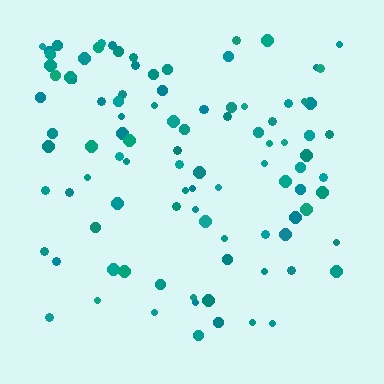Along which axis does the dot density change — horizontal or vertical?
Vertical.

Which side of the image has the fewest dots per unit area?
The bottom.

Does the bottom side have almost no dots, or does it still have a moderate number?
Still a moderate number, just noticeably fewer than the top.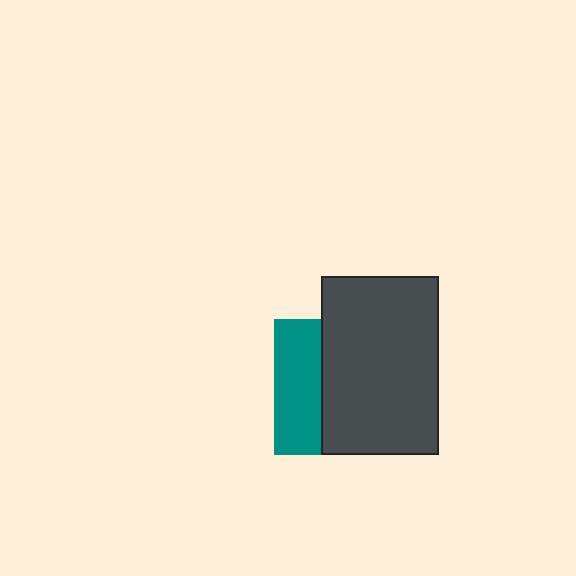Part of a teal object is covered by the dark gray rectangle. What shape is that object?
It is a square.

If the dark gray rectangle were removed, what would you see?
You would see the complete teal square.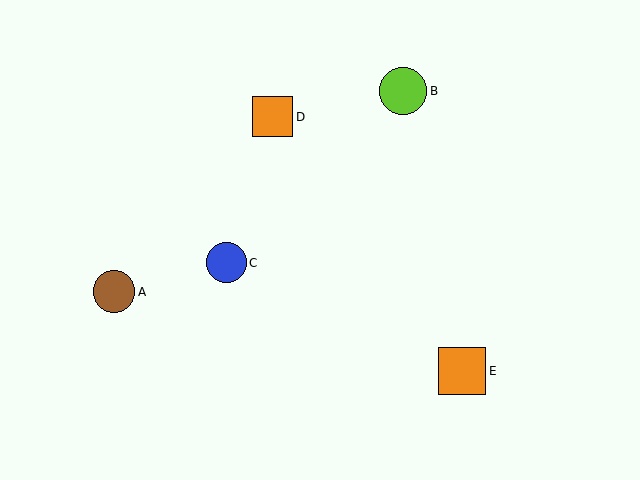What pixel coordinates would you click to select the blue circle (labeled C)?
Click at (226, 263) to select the blue circle C.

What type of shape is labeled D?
Shape D is an orange square.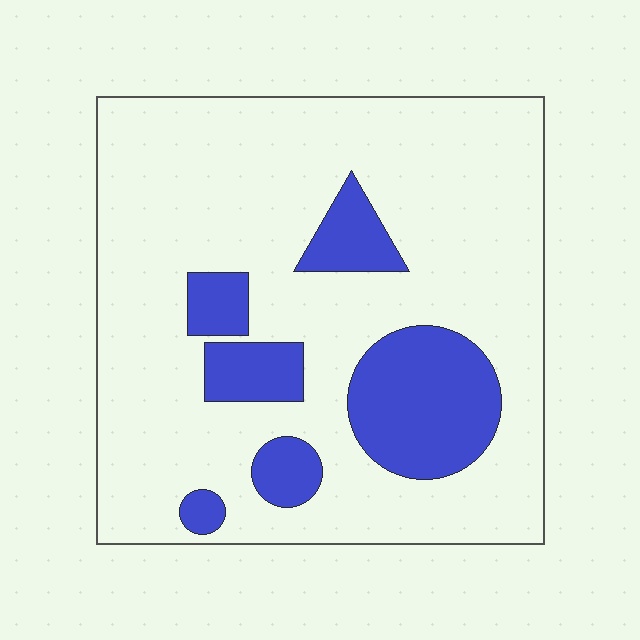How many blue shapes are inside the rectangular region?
6.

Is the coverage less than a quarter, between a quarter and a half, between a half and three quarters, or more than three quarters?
Less than a quarter.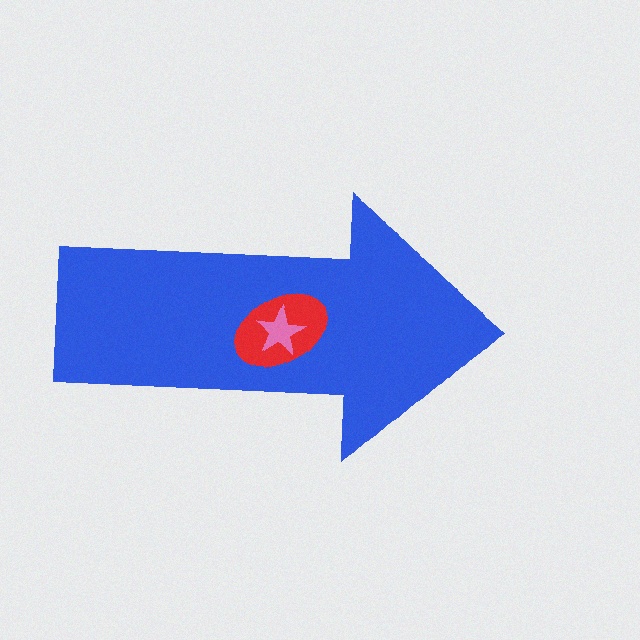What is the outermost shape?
The blue arrow.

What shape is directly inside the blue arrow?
The red ellipse.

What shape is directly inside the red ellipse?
The pink star.